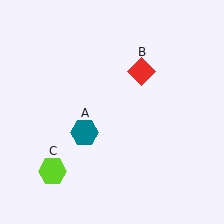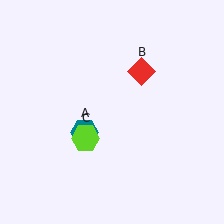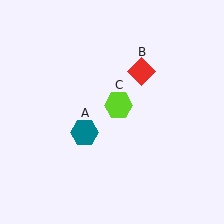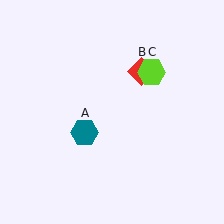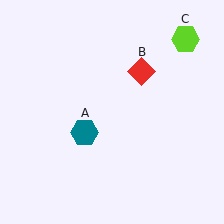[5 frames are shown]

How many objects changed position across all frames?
1 object changed position: lime hexagon (object C).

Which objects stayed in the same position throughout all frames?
Teal hexagon (object A) and red diamond (object B) remained stationary.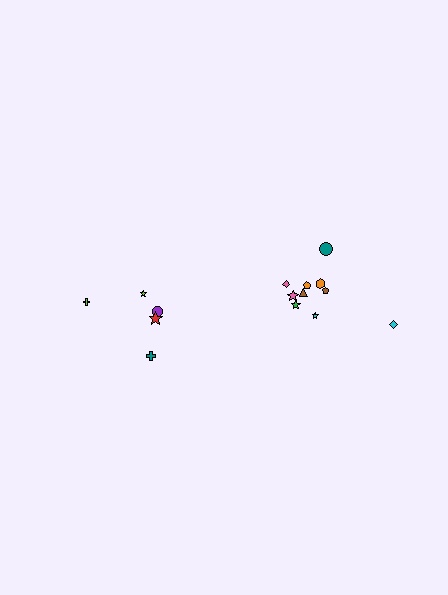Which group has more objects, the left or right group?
The right group.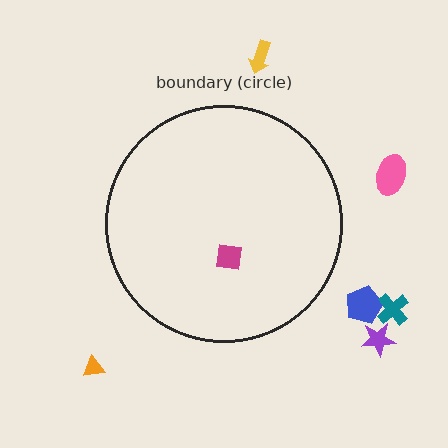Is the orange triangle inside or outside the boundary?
Outside.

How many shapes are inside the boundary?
1 inside, 6 outside.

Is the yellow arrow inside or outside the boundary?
Outside.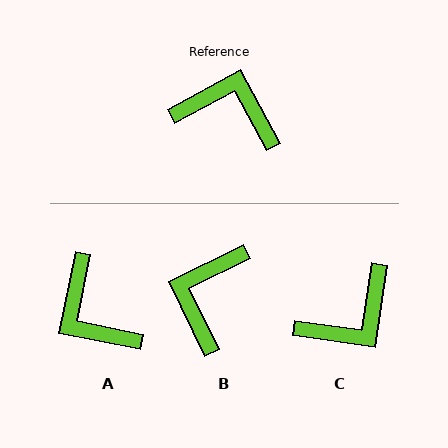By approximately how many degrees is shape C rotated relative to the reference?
Approximately 127 degrees clockwise.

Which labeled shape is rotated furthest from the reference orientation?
A, about 140 degrees away.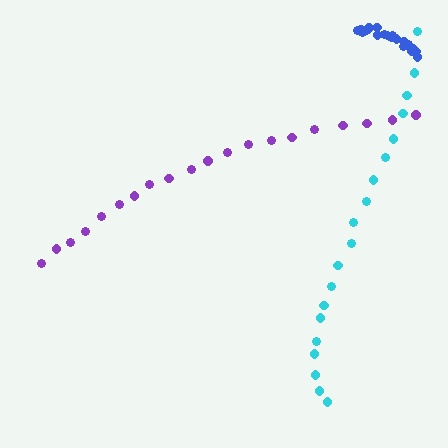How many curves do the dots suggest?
There are 3 distinct paths.